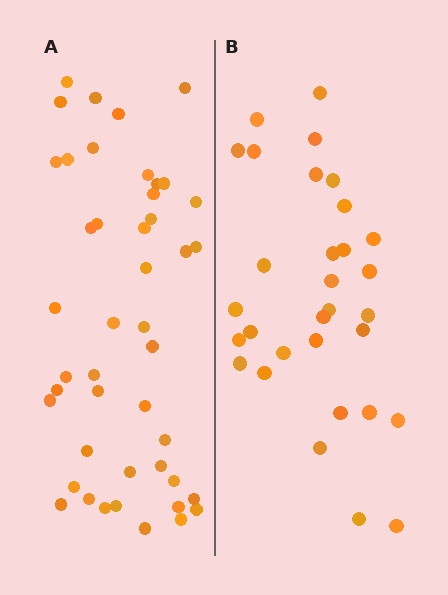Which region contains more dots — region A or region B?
Region A (the left region) has more dots.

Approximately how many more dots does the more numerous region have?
Region A has approximately 15 more dots than region B.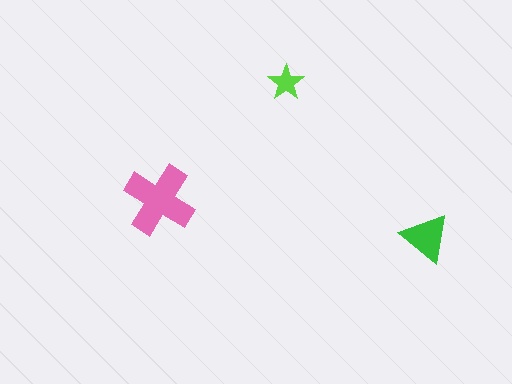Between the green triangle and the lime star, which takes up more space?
The green triangle.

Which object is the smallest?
The lime star.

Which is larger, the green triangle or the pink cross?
The pink cross.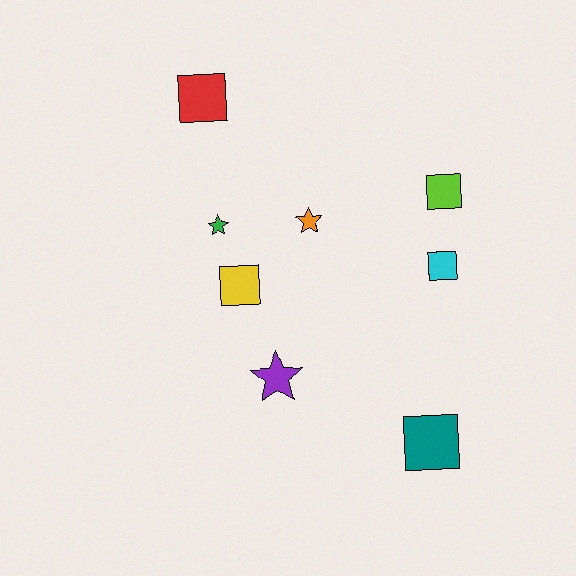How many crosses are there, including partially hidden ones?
There are no crosses.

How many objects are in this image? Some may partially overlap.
There are 8 objects.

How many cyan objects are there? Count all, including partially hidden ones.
There is 1 cyan object.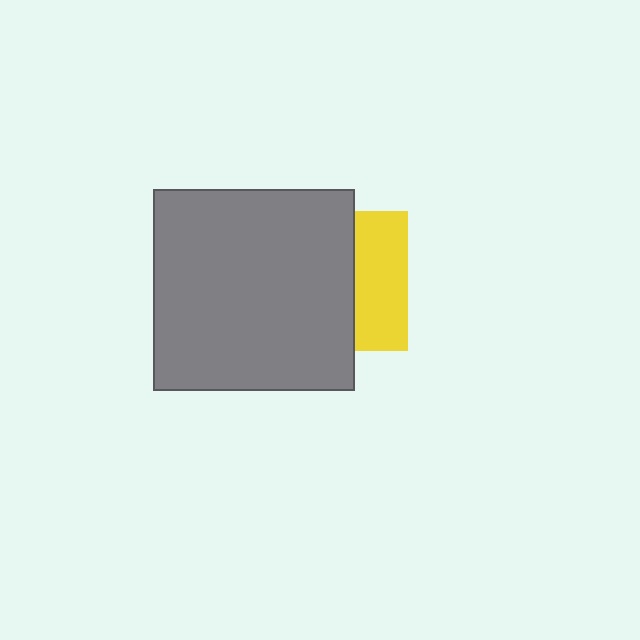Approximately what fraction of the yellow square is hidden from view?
Roughly 63% of the yellow square is hidden behind the gray square.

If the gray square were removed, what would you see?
You would see the complete yellow square.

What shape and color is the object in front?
The object in front is a gray square.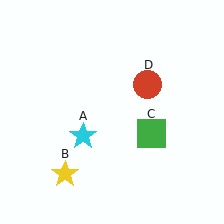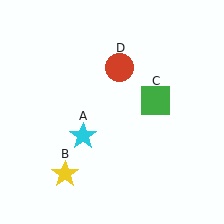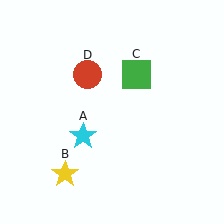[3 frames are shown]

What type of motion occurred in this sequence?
The green square (object C), red circle (object D) rotated counterclockwise around the center of the scene.